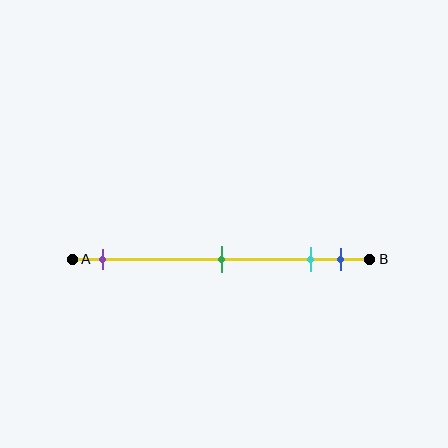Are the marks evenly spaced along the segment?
No, the marks are not evenly spaced.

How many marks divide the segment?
There are 4 marks dividing the segment.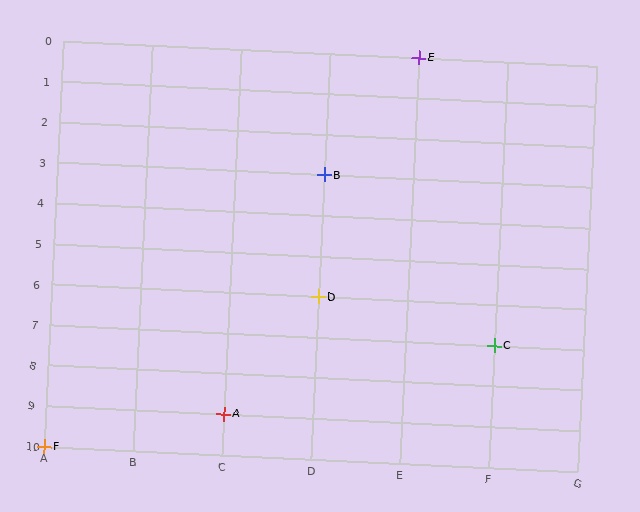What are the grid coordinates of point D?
Point D is at grid coordinates (D, 6).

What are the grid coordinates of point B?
Point B is at grid coordinates (D, 3).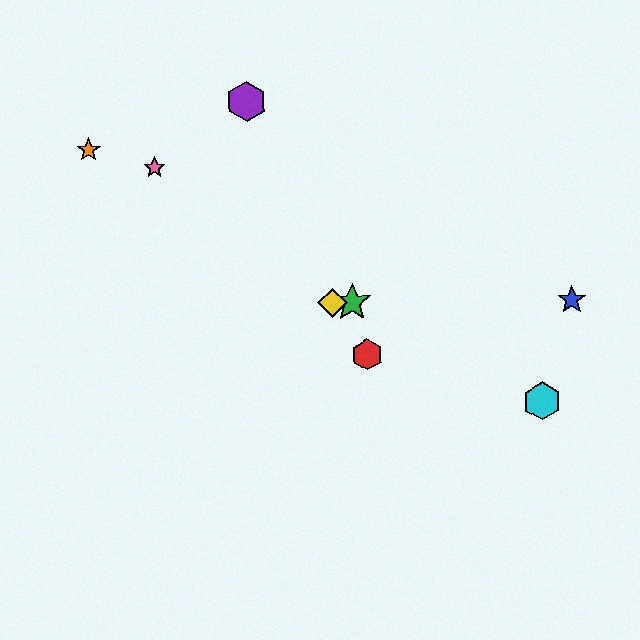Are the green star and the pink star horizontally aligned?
No, the green star is at y≈302 and the pink star is at y≈168.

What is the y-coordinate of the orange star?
The orange star is at y≈149.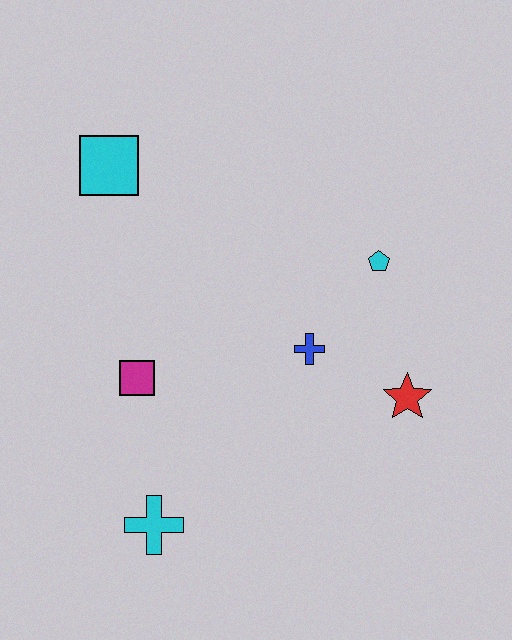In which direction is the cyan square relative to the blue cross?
The cyan square is to the left of the blue cross.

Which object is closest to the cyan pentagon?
The blue cross is closest to the cyan pentagon.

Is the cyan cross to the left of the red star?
Yes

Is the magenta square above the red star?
Yes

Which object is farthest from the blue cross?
The cyan square is farthest from the blue cross.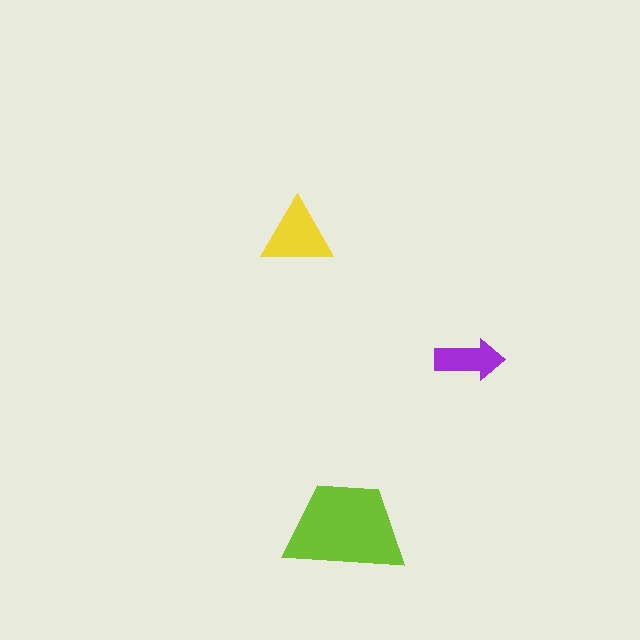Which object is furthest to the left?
The yellow triangle is leftmost.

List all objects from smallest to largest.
The purple arrow, the yellow triangle, the lime trapezoid.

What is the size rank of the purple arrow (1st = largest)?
3rd.